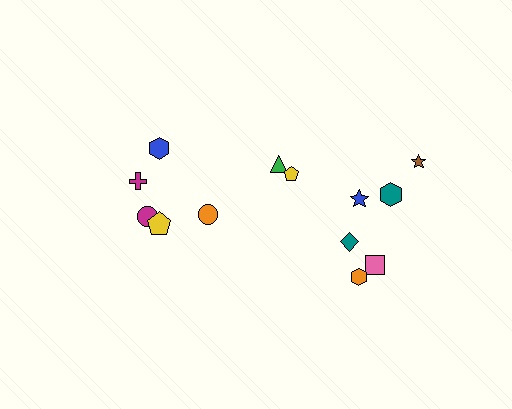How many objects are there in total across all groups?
There are 14 objects.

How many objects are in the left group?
There are 6 objects.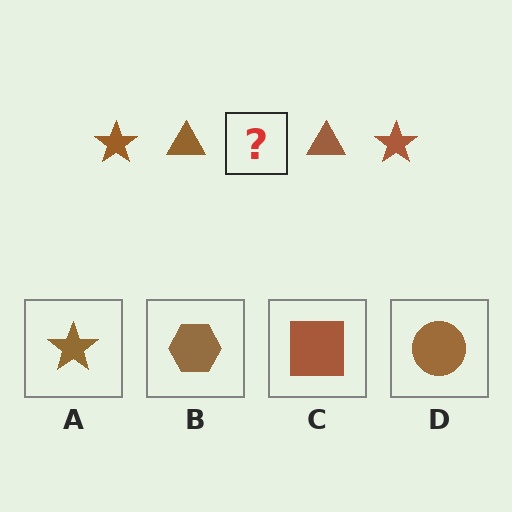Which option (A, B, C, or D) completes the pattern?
A.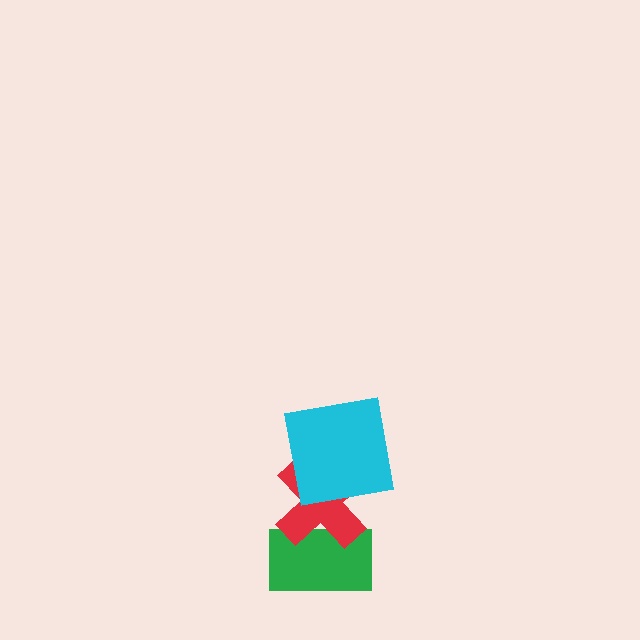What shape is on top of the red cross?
The cyan square is on top of the red cross.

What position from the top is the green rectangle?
The green rectangle is 3rd from the top.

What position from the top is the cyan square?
The cyan square is 1st from the top.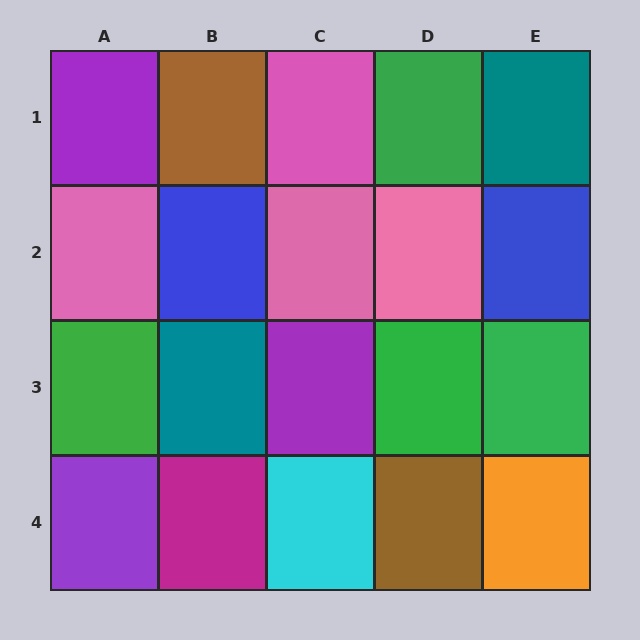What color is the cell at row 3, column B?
Teal.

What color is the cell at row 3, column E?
Green.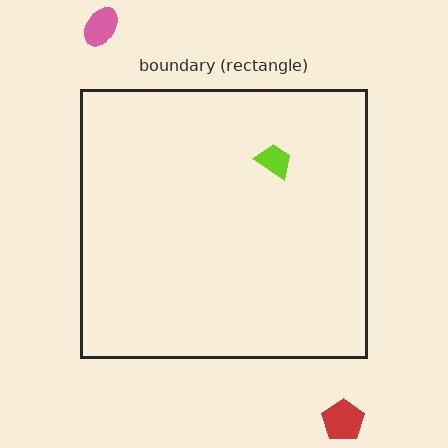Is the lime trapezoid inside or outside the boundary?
Inside.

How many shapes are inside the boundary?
1 inside, 2 outside.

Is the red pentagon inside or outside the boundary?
Outside.